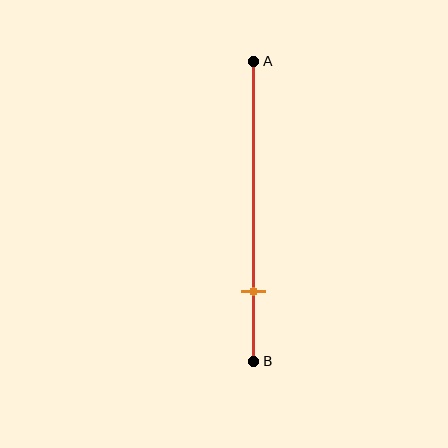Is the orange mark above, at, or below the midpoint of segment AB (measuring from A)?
The orange mark is below the midpoint of segment AB.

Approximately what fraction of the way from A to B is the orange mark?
The orange mark is approximately 75% of the way from A to B.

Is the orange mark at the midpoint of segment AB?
No, the mark is at about 75% from A, not at the 50% midpoint.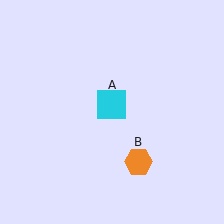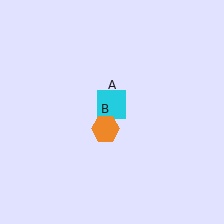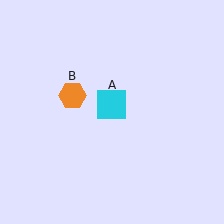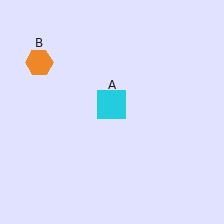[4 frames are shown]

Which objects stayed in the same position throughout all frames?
Cyan square (object A) remained stationary.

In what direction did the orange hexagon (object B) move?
The orange hexagon (object B) moved up and to the left.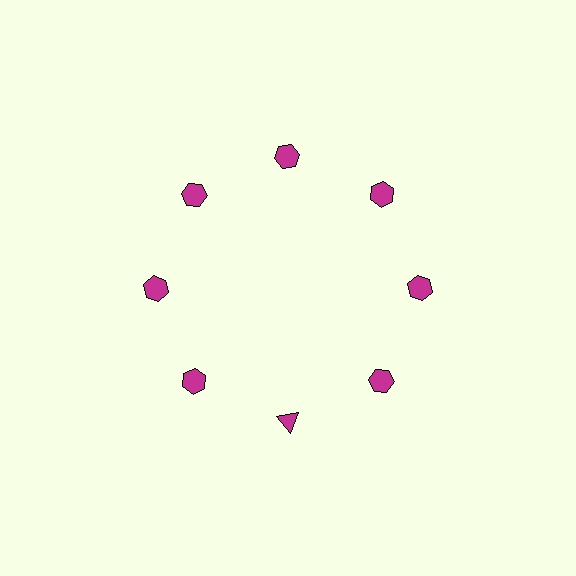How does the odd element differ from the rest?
It has a different shape: triangle instead of hexagon.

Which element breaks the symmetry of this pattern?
The magenta triangle at roughly the 6 o'clock position breaks the symmetry. All other shapes are magenta hexagons.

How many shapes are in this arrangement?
There are 8 shapes arranged in a ring pattern.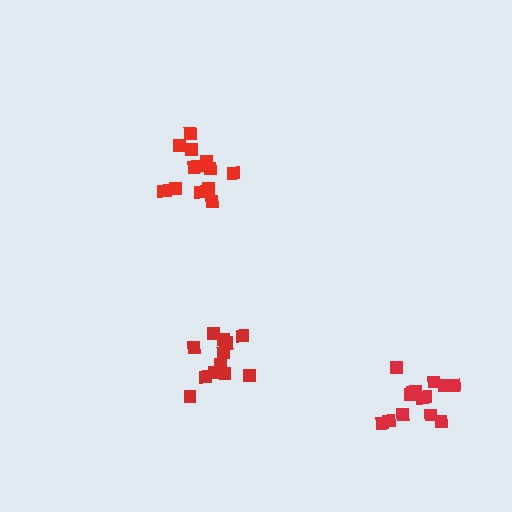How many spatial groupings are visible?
There are 3 spatial groupings.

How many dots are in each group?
Group 1: 14 dots, Group 2: 13 dots, Group 3: 14 dots (41 total).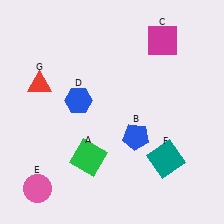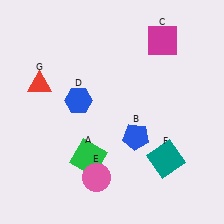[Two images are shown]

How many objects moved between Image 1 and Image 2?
1 object moved between the two images.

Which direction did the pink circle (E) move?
The pink circle (E) moved right.